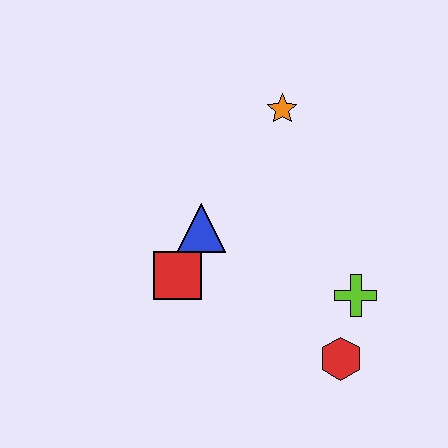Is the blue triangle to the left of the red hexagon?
Yes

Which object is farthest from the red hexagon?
The orange star is farthest from the red hexagon.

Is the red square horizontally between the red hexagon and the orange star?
No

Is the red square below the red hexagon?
No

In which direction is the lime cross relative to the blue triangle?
The lime cross is to the right of the blue triangle.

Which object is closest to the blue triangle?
The red square is closest to the blue triangle.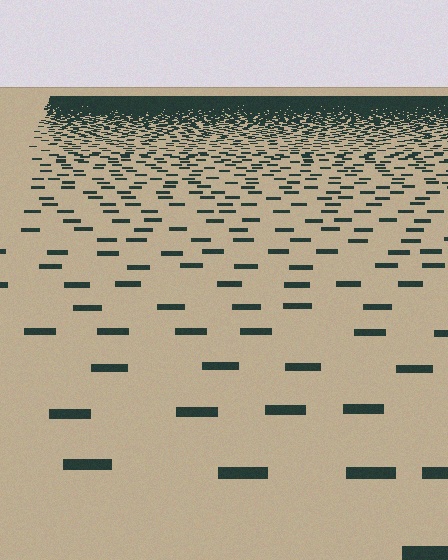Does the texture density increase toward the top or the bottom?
Density increases toward the top.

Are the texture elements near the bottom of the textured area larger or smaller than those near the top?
Larger. Near the bottom, elements are closer to the viewer and appear at a bigger on-screen size.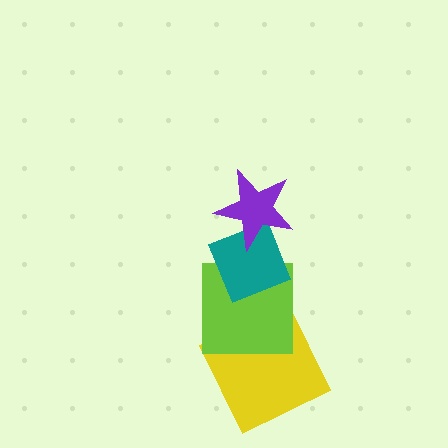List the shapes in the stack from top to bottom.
From top to bottom: the purple star, the teal diamond, the lime square, the yellow square.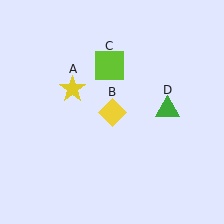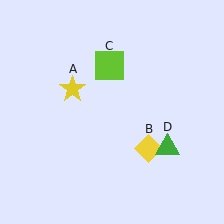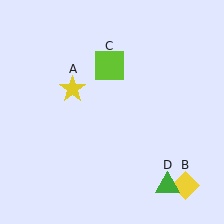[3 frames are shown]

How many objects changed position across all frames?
2 objects changed position: yellow diamond (object B), green triangle (object D).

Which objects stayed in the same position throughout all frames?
Yellow star (object A) and lime square (object C) remained stationary.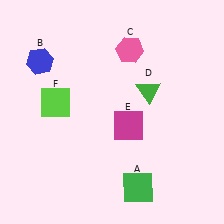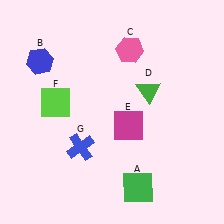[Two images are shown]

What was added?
A blue cross (G) was added in Image 2.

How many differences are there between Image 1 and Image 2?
There is 1 difference between the two images.